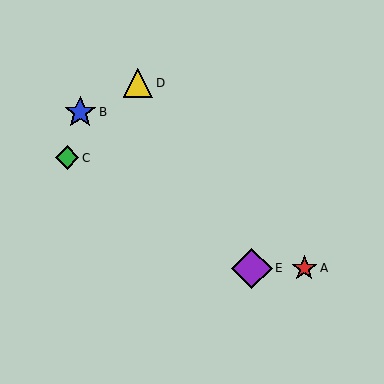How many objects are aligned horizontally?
2 objects (A, E) are aligned horizontally.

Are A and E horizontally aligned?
Yes, both are at y≈268.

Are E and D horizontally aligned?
No, E is at y≈268 and D is at y≈83.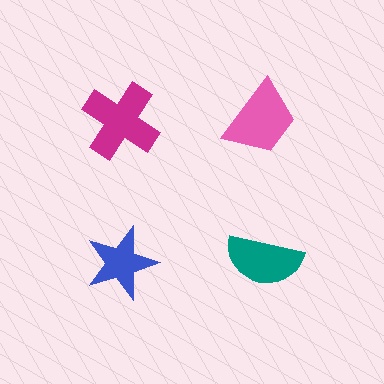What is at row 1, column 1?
A magenta cross.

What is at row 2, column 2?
A teal semicircle.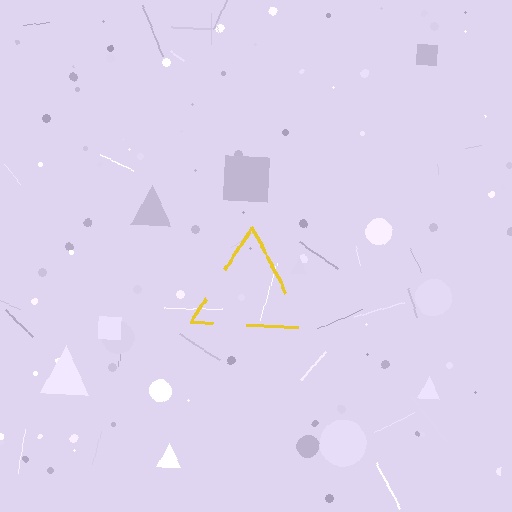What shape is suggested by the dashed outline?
The dashed outline suggests a triangle.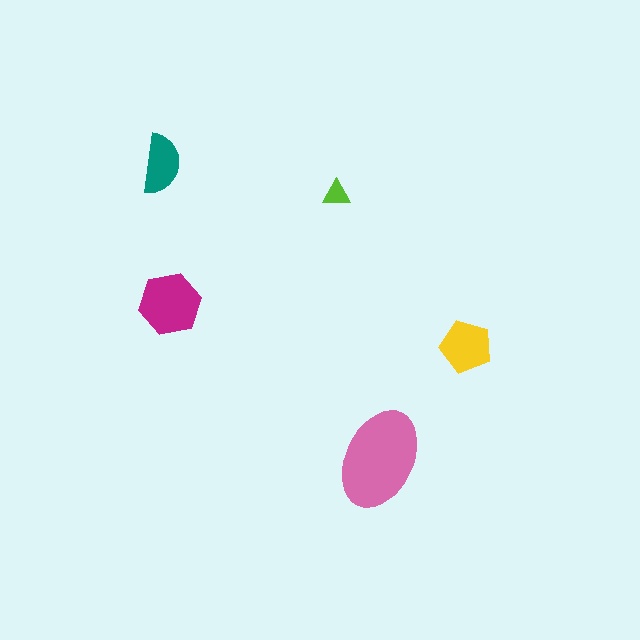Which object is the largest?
The pink ellipse.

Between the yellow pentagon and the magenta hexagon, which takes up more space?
The magenta hexagon.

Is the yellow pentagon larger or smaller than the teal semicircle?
Larger.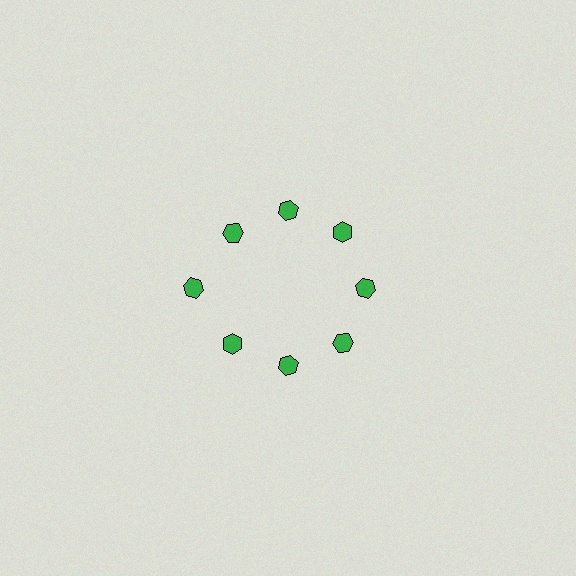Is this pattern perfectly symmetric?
No. The 8 green hexagons are arranged in a ring, but one element near the 9 o'clock position is pushed outward from the center, breaking the 8-fold rotational symmetry.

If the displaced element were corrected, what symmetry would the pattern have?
It would have 8-fold rotational symmetry — the pattern would map onto itself every 45 degrees.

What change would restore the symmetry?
The symmetry would be restored by moving it inward, back onto the ring so that all 8 hexagons sit at equal angles and equal distance from the center.